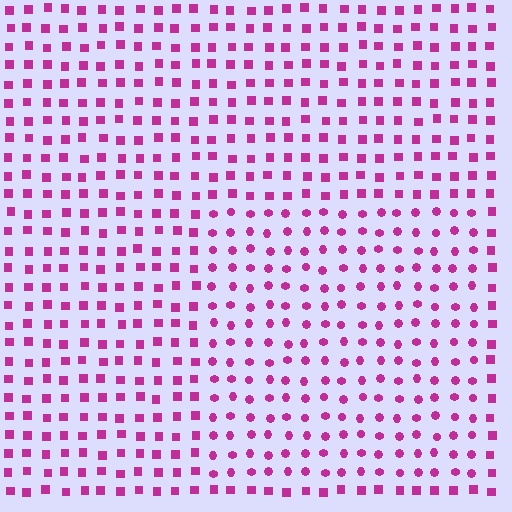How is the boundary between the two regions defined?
The boundary is defined by a change in element shape: circles inside vs. squares outside. All elements share the same color and spacing.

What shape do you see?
I see a rectangle.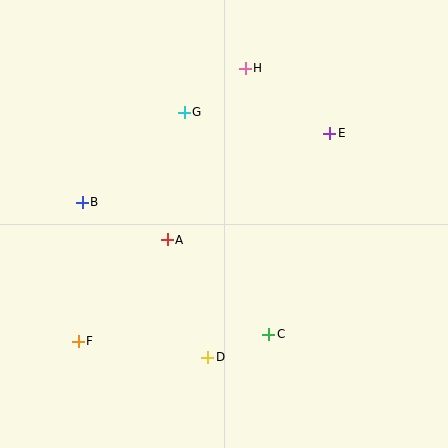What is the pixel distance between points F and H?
The distance between F and H is 320 pixels.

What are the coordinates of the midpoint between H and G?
The midpoint between H and G is at (215, 90).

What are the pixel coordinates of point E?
Point E is at (330, 133).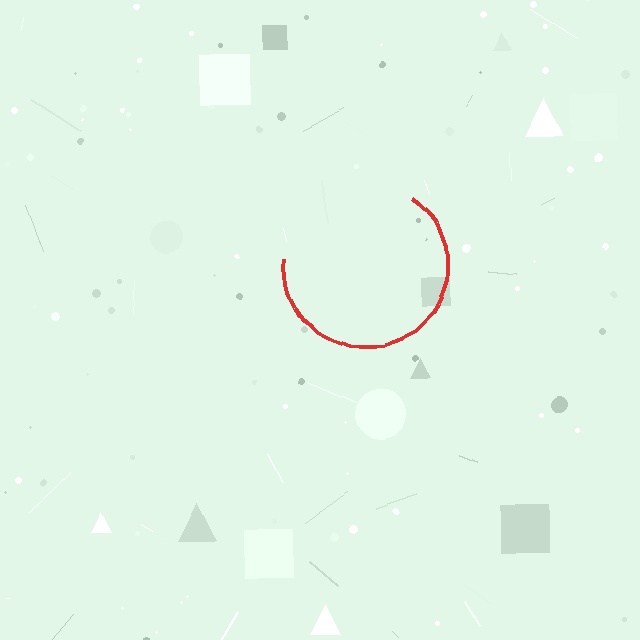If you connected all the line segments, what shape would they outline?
They would outline a circle.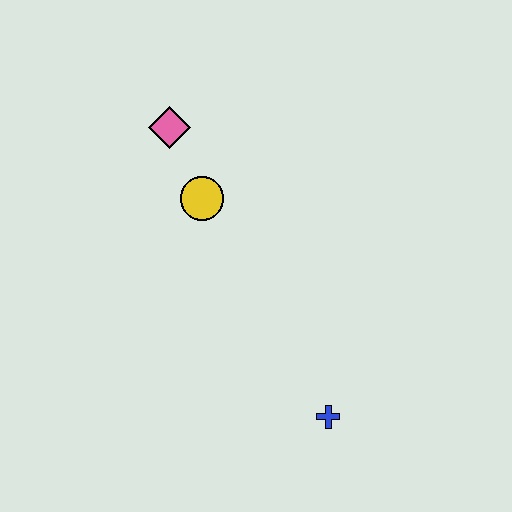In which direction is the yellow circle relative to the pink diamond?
The yellow circle is below the pink diamond.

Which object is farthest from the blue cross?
The pink diamond is farthest from the blue cross.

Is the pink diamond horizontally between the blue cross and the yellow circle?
No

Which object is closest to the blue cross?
The yellow circle is closest to the blue cross.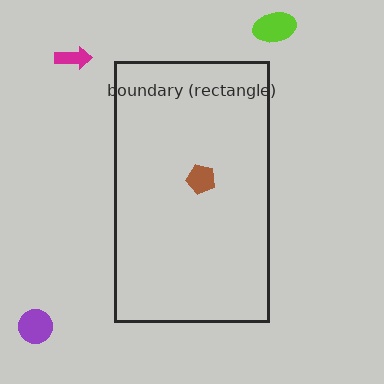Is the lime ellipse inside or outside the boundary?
Outside.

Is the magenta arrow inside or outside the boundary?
Outside.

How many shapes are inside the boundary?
1 inside, 3 outside.